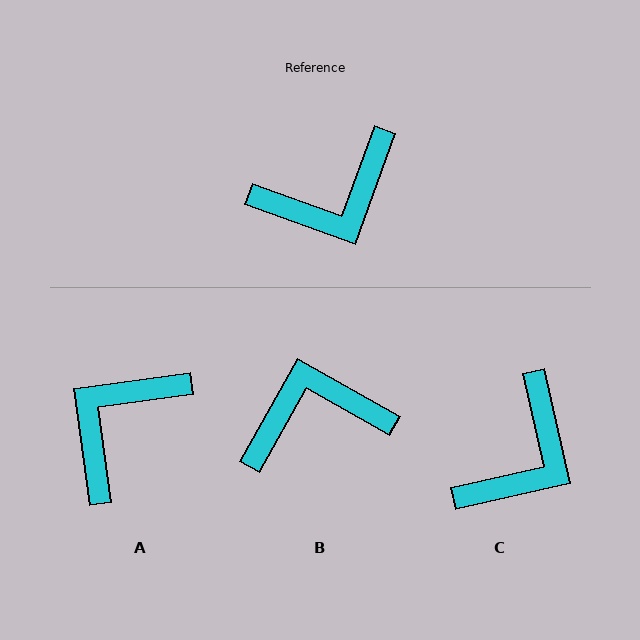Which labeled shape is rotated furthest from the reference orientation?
B, about 171 degrees away.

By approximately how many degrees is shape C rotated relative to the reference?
Approximately 32 degrees counter-clockwise.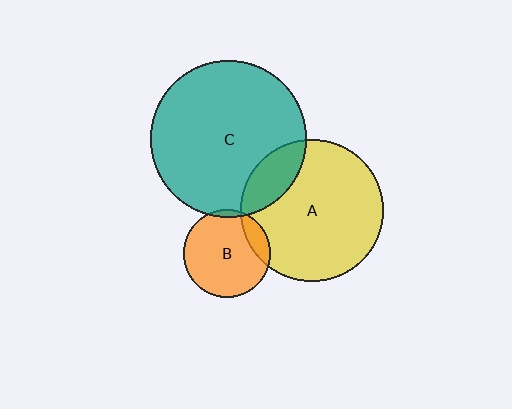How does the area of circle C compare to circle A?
Approximately 1.2 times.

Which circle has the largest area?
Circle C (teal).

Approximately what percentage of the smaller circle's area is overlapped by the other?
Approximately 15%.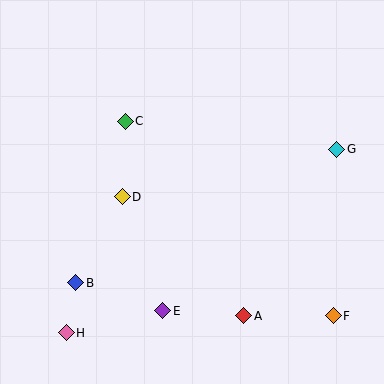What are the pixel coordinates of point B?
Point B is at (76, 283).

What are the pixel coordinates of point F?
Point F is at (333, 316).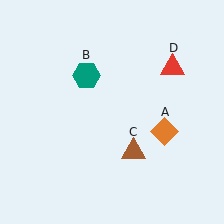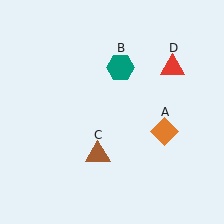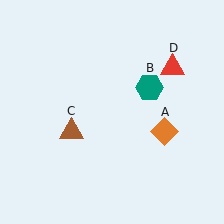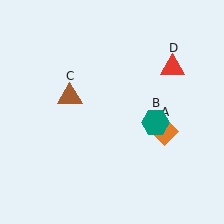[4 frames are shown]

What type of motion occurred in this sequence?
The teal hexagon (object B), brown triangle (object C) rotated clockwise around the center of the scene.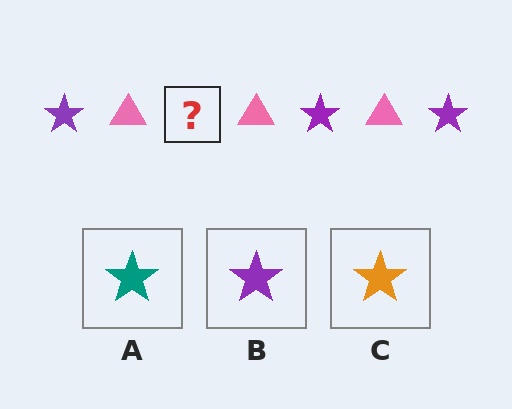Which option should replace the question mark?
Option B.